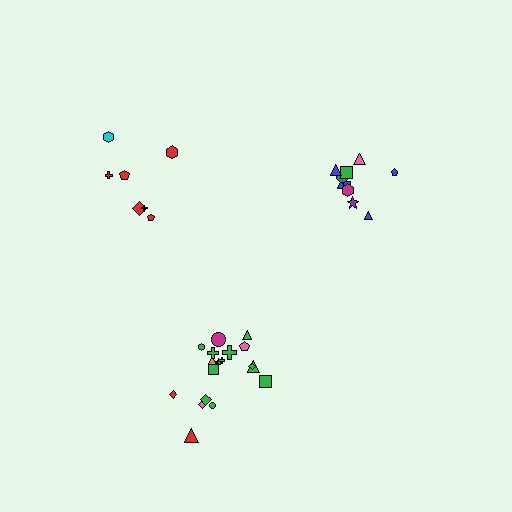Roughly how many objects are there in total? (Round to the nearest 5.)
Roughly 35 objects in total.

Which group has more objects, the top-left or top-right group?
The top-right group.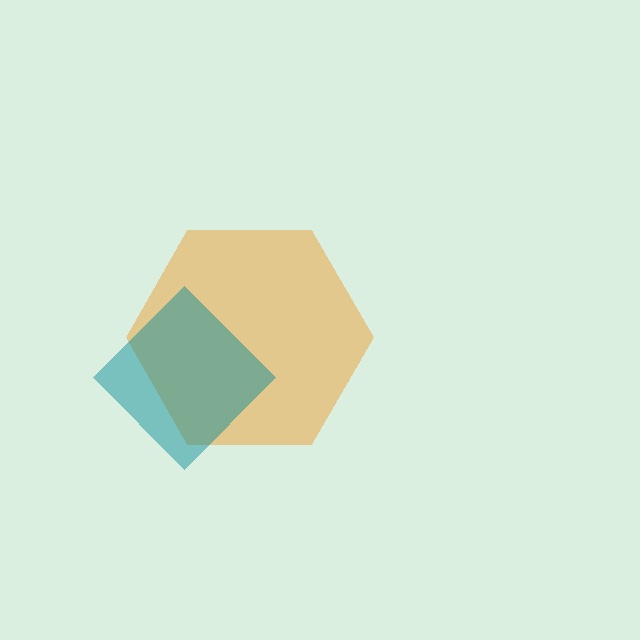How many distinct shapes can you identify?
There are 2 distinct shapes: an orange hexagon, a teal diamond.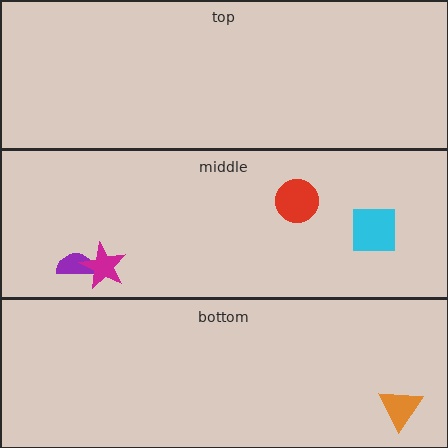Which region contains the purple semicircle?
The middle region.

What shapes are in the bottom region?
The orange triangle.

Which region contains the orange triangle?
The bottom region.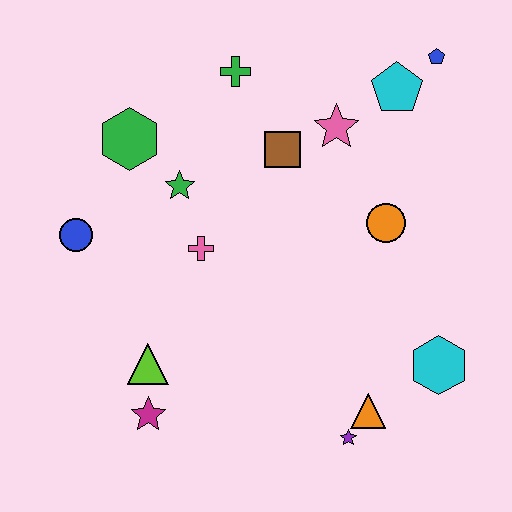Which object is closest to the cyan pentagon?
The blue pentagon is closest to the cyan pentagon.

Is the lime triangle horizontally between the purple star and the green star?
No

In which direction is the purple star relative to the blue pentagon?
The purple star is below the blue pentagon.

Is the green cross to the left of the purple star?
Yes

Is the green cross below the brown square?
No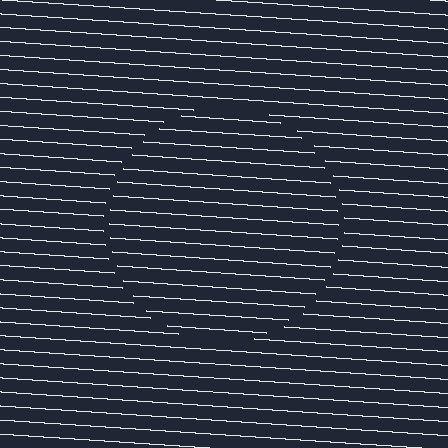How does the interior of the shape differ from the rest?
The interior of the shape contains the same grating, shifted by half a period — the contour is defined by the phase discontinuity where line-ends from the inner and outer gratings abut.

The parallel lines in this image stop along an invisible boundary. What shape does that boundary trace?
An illusory circle. The interior of the shape contains the same grating, shifted by half a period — the contour is defined by the phase discontinuity where line-ends from the inner and outer gratings abut.